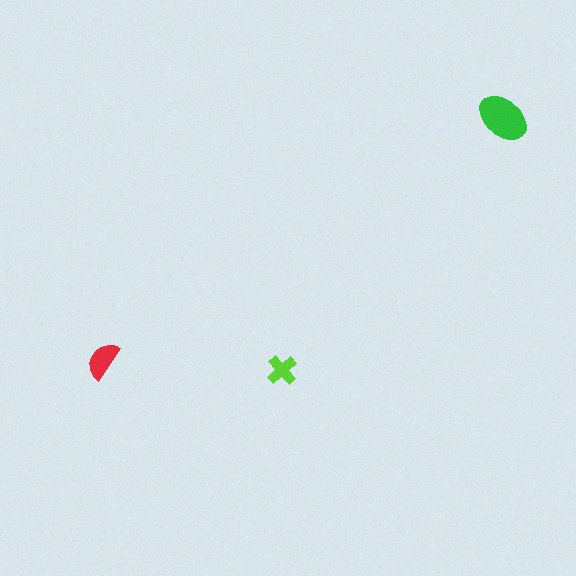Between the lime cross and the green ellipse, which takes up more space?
The green ellipse.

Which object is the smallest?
The lime cross.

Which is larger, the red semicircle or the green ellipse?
The green ellipse.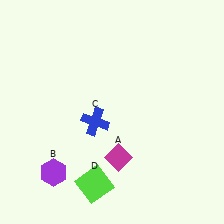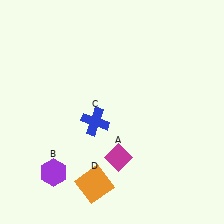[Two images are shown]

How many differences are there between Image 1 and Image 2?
There is 1 difference between the two images.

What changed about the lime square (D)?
In Image 1, D is lime. In Image 2, it changed to orange.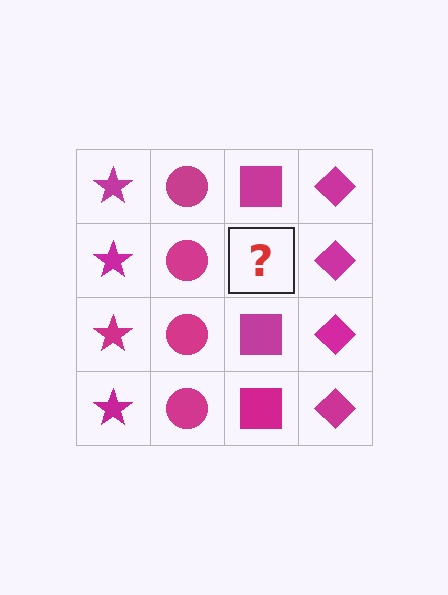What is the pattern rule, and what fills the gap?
The rule is that each column has a consistent shape. The gap should be filled with a magenta square.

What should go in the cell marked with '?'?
The missing cell should contain a magenta square.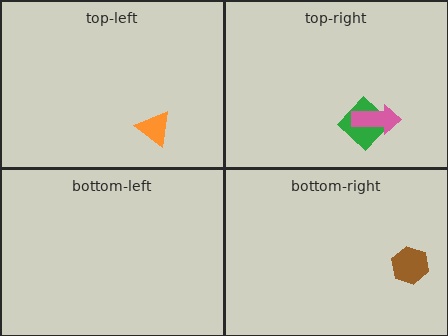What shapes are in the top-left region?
The orange triangle.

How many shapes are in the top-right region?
2.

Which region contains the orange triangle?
The top-left region.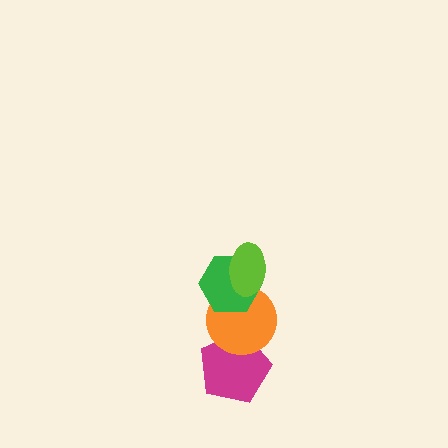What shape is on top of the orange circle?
The green hexagon is on top of the orange circle.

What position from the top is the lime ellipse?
The lime ellipse is 1st from the top.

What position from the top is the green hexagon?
The green hexagon is 2nd from the top.